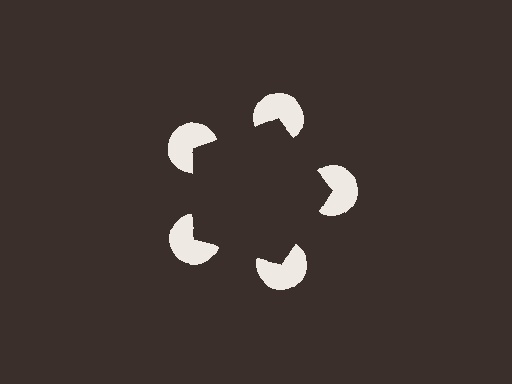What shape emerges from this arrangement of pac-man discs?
An illusory pentagon — its edges are inferred from the aligned wedge cuts in the pac-man discs, not physically drawn.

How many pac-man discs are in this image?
There are 5 — one at each vertex of the illusory pentagon.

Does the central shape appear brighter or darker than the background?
It typically appears slightly darker than the background, even though no actual brightness change is drawn.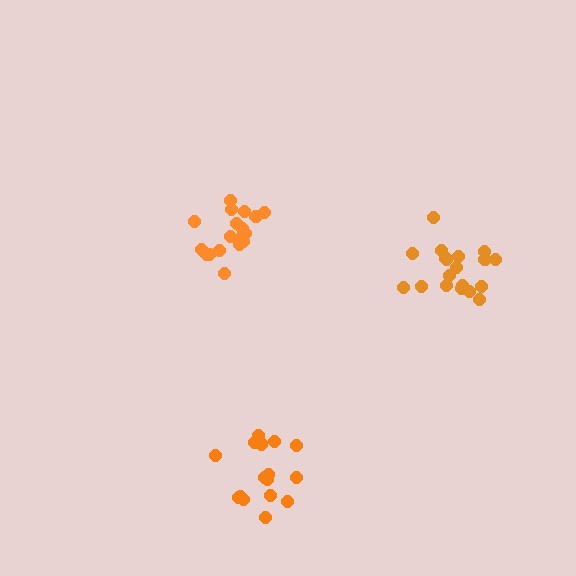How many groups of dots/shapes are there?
There are 3 groups.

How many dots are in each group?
Group 1: 19 dots, Group 2: 16 dots, Group 3: 18 dots (53 total).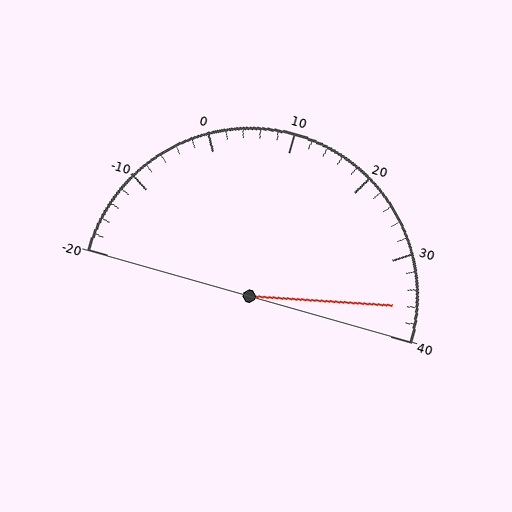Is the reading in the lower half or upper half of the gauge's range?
The reading is in the upper half of the range (-20 to 40).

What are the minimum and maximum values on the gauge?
The gauge ranges from -20 to 40.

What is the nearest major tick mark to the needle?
The nearest major tick mark is 40.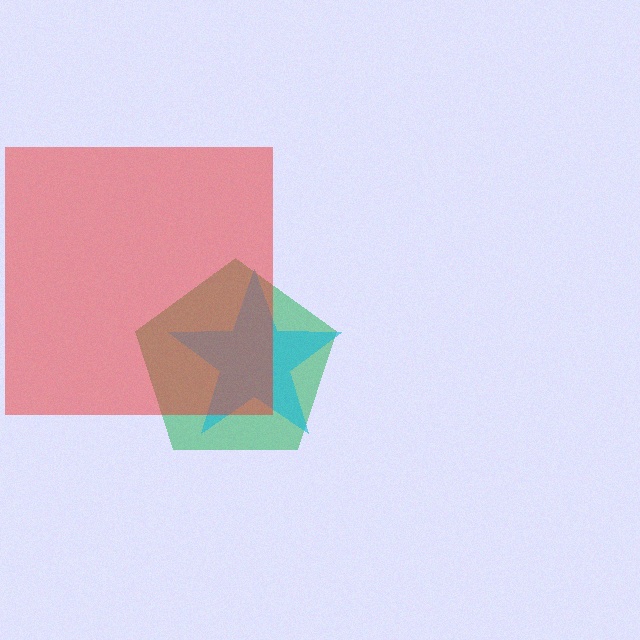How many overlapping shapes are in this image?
There are 3 overlapping shapes in the image.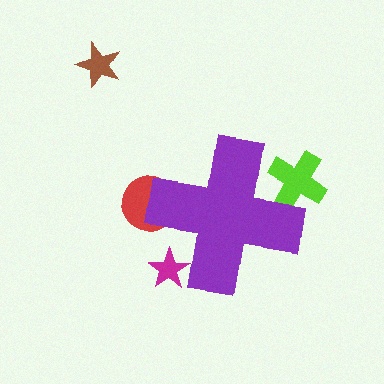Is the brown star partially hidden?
No, the brown star is fully visible.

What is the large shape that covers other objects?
A purple cross.